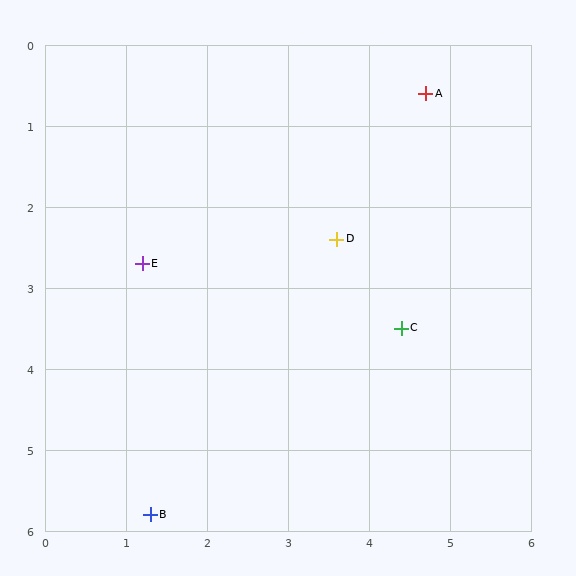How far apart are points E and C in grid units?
Points E and C are about 3.3 grid units apart.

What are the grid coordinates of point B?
Point B is at approximately (1.3, 5.8).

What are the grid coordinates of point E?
Point E is at approximately (1.2, 2.7).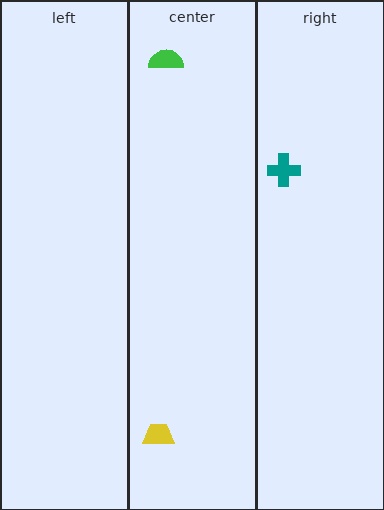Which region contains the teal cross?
The right region.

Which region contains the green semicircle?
The center region.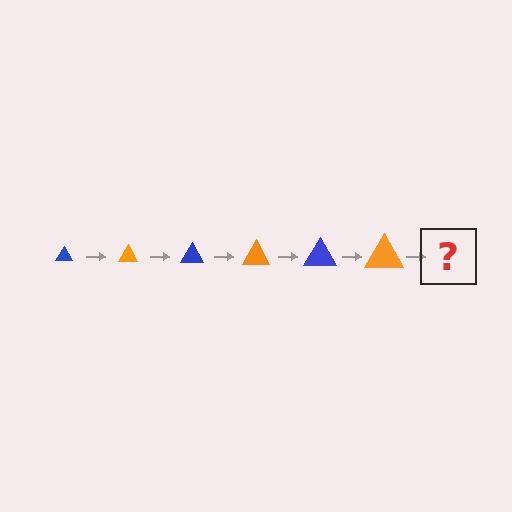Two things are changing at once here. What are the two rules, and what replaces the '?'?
The two rules are that the triangle grows larger each step and the color cycles through blue and orange. The '?' should be a blue triangle, larger than the previous one.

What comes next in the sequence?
The next element should be a blue triangle, larger than the previous one.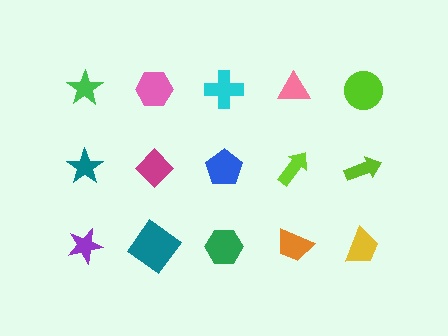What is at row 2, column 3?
A blue pentagon.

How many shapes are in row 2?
5 shapes.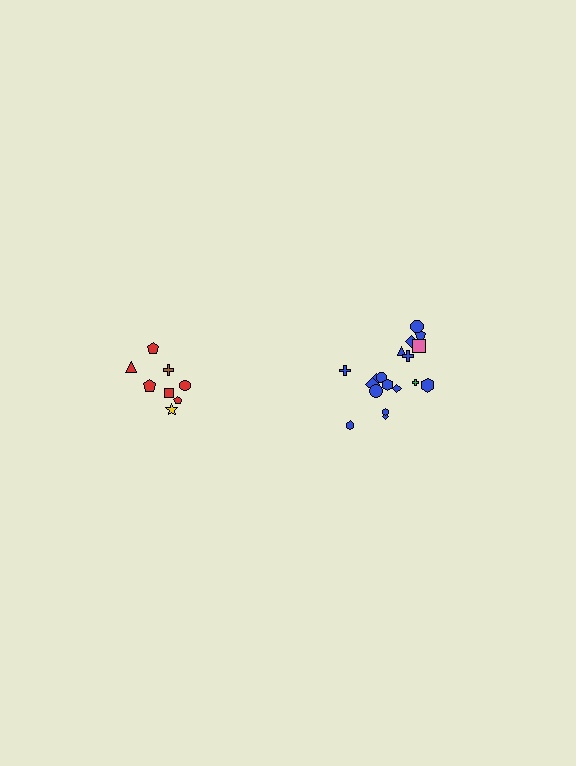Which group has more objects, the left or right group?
The right group.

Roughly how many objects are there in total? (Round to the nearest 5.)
Roughly 25 objects in total.